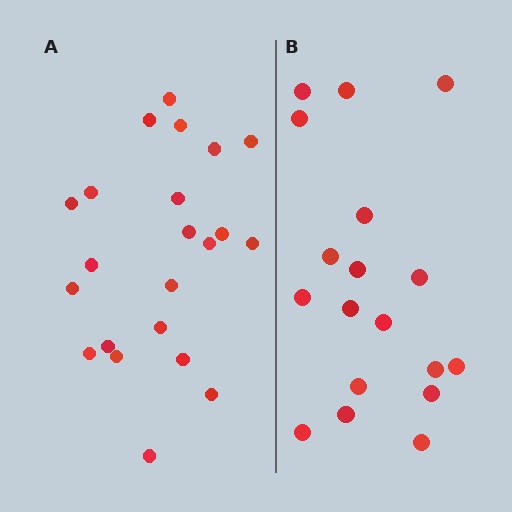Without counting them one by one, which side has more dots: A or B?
Region A (the left region) has more dots.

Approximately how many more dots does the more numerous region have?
Region A has about 4 more dots than region B.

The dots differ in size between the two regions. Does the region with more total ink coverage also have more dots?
No. Region B has more total ink coverage because its dots are larger, but region A actually contains more individual dots. Total area can be misleading — the number of items is what matters here.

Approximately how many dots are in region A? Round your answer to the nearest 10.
About 20 dots. (The exact count is 22, which rounds to 20.)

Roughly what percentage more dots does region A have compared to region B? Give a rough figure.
About 20% more.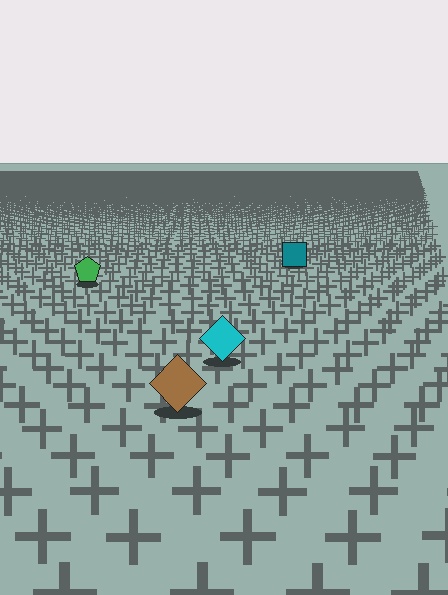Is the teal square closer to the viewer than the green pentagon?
No. The green pentagon is closer — you can tell from the texture gradient: the ground texture is coarser near it.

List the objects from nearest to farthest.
From nearest to farthest: the brown diamond, the cyan diamond, the green pentagon, the teal square.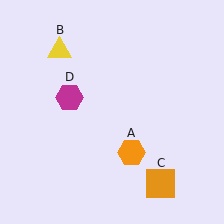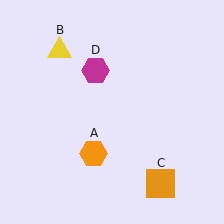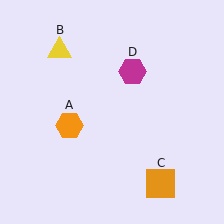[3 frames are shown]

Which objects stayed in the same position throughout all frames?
Yellow triangle (object B) and orange square (object C) remained stationary.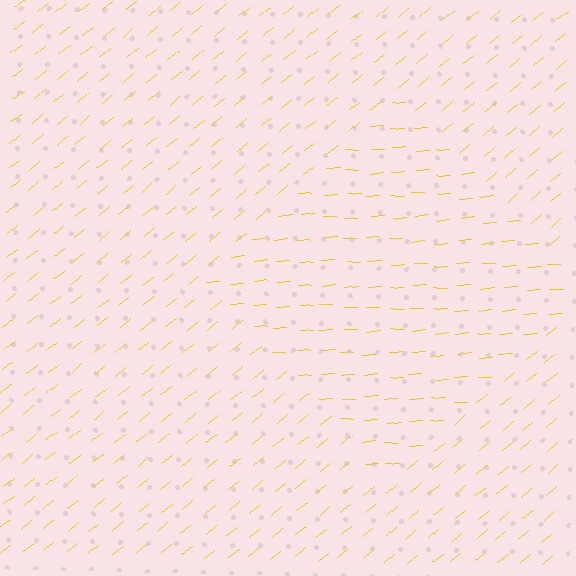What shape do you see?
I see a diamond.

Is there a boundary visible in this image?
Yes, there is a texture boundary formed by a change in line orientation.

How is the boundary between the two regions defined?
The boundary is defined purely by a change in line orientation (approximately 35 degrees difference). All lines are the same color and thickness.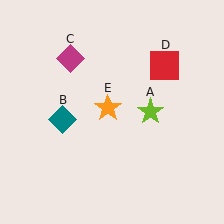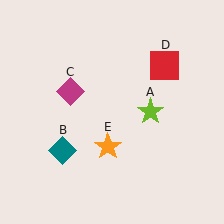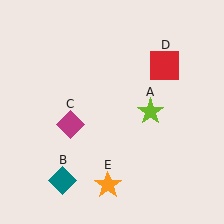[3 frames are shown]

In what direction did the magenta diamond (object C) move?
The magenta diamond (object C) moved down.